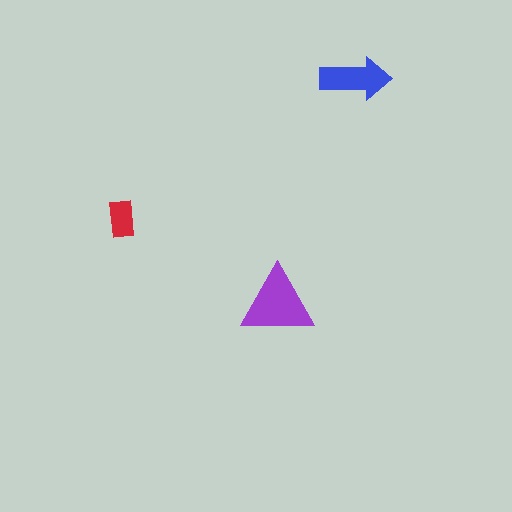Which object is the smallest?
The red rectangle.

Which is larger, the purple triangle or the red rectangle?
The purple triangle.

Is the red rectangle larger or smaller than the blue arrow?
Smaller.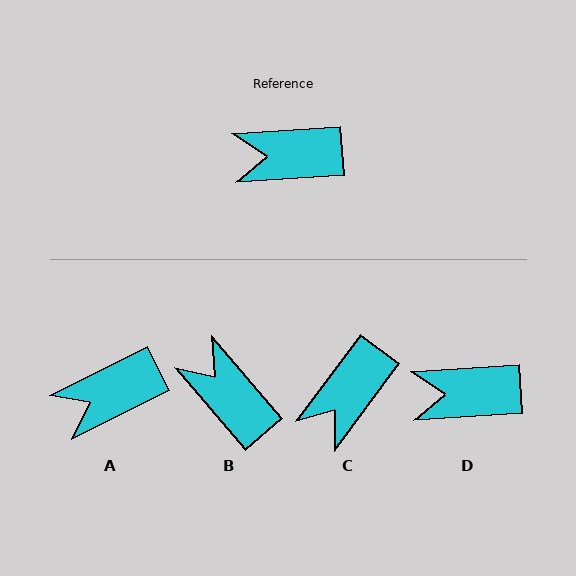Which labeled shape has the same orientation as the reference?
D.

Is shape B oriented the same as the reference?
No, it is off by about 53 degrees.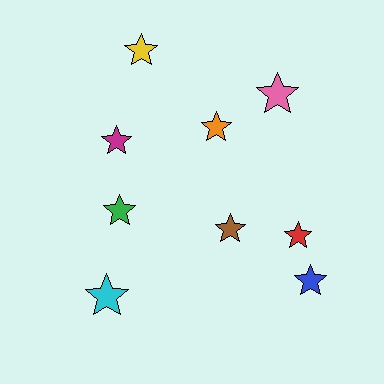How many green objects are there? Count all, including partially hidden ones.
There is 1 green object.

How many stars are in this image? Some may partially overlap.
There are 9 stars.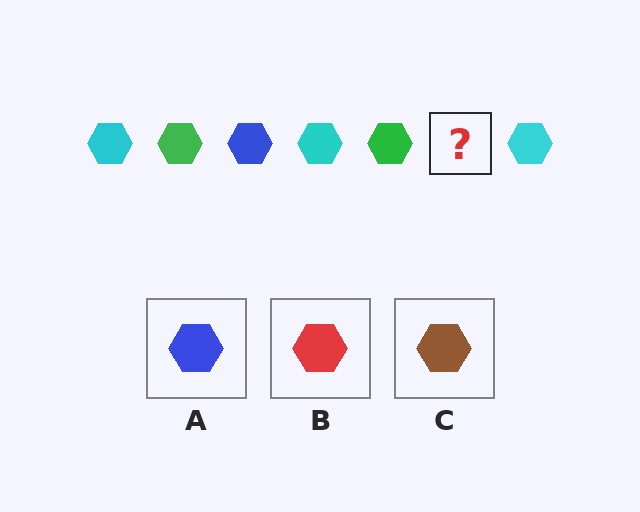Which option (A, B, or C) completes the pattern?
A.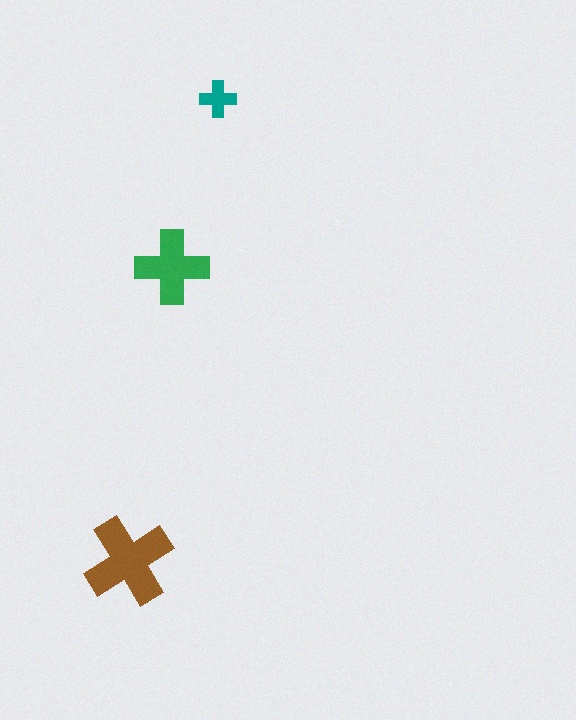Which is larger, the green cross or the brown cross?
The brown one.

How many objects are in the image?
There are 3 objects in the image.